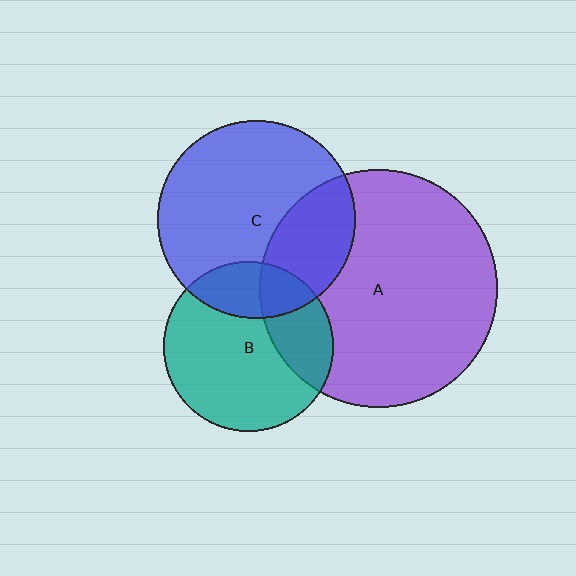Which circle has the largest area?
Circle A (purple).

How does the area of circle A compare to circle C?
Approximately 1.4 times.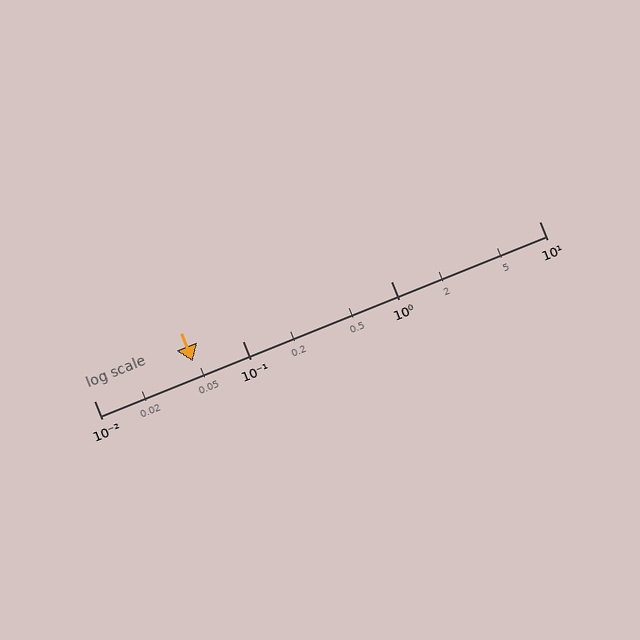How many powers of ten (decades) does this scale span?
The scale spans 3 decades, from 0.01 to 10.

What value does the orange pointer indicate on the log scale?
The pointer indicates approximately 0.046.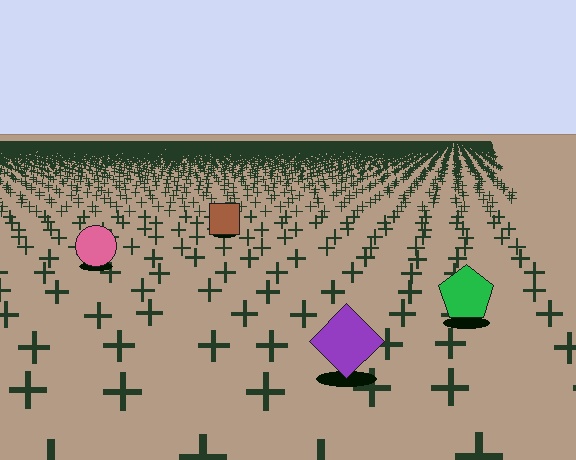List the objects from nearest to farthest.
From nearest to farthest: the purple diamond, the green pentagon, the pink circle, the brown square.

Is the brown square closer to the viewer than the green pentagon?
No. The green pentagon is closer — you can tell from the texture gradient: the ground texture is coarser near it.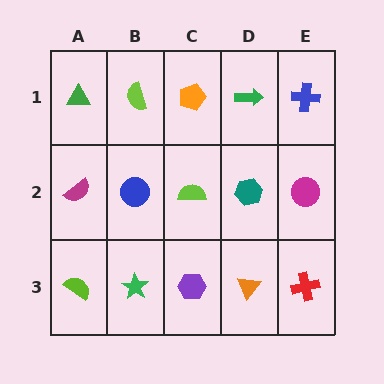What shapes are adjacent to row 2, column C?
An orange pentagon (row 1, column C), a purple hexagon (row 3, column C), a blue circle (row 2, column B), a teal hexagon (row 2, column D).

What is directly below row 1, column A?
A magenta semicircle.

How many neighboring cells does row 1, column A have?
2.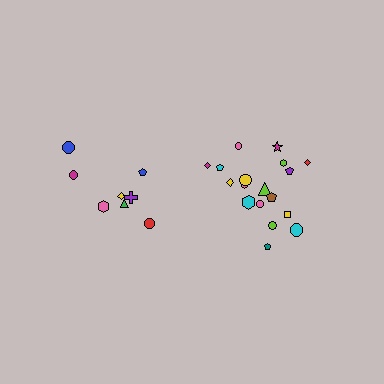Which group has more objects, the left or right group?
The right group.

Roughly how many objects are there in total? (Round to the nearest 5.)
Roughly 25 objects in total.